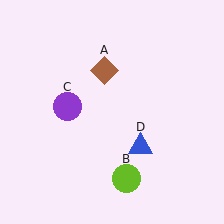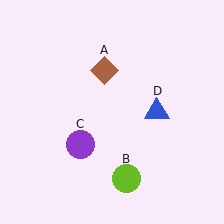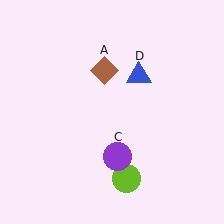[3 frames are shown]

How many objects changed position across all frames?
2 objects changed position: purple circle (object C), blue triangle (object D).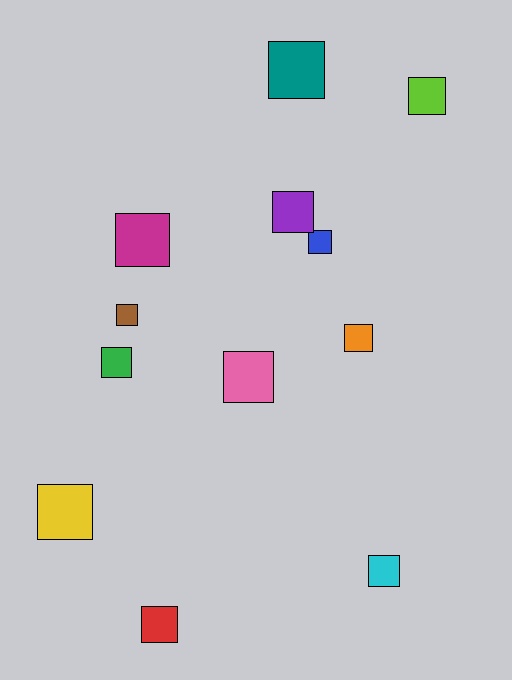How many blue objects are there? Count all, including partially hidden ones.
There is 1 blue object.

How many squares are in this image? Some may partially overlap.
There are 12 squares.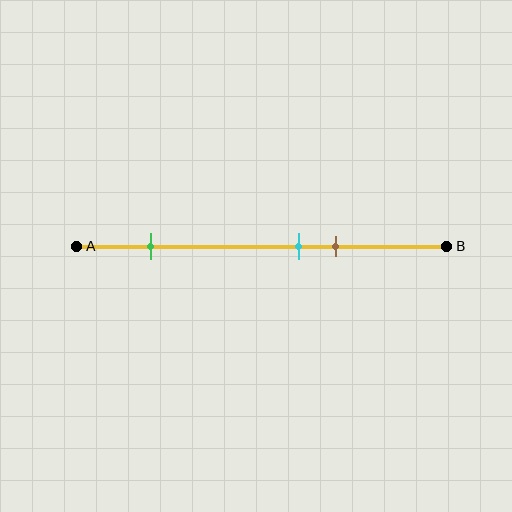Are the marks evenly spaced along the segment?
No, the marks are not evenly spaced.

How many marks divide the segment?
There are 3 marks dividing the segment.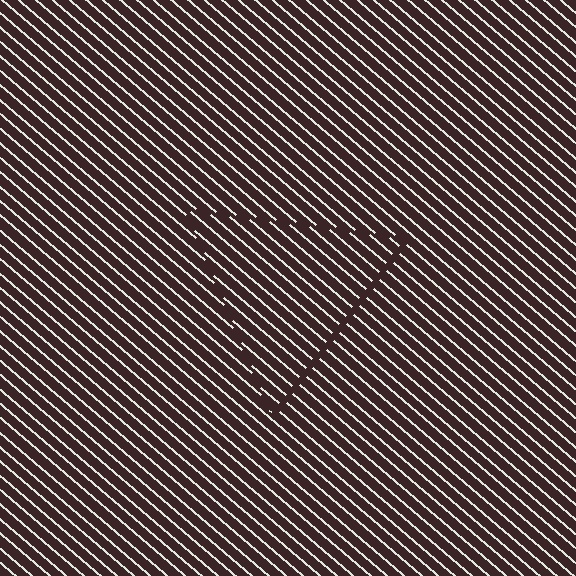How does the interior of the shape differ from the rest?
The interior of the shape contains the same grating, shifted by half a period — the contour is defined by the phase discontinuity where line-ends from the inner and outer gratings abut.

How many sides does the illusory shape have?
3 sides — the line-ends trace a triangle.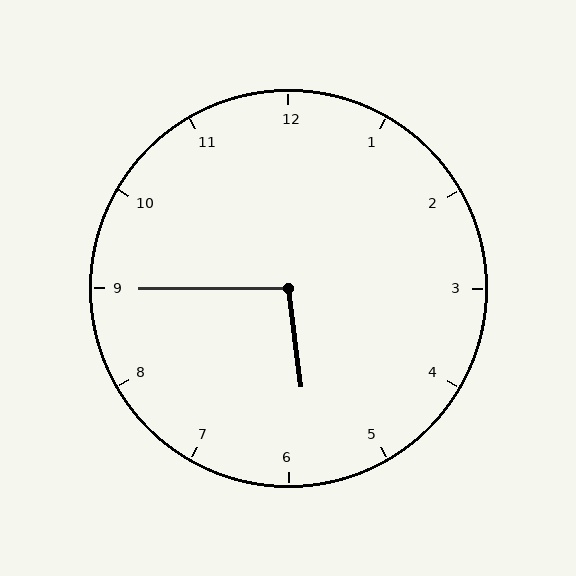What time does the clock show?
5:45.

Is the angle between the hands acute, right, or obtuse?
It is obtuse.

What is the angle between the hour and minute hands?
Approximately 98 degrees.